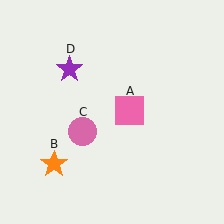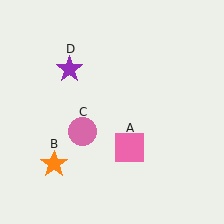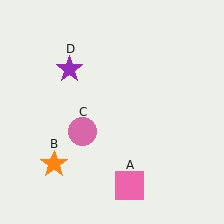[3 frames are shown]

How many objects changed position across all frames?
1 object changed position: pink square (object A).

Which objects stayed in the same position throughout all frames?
Orange star (object B) and pink circle (object C) and purple star (object D) remained stationary.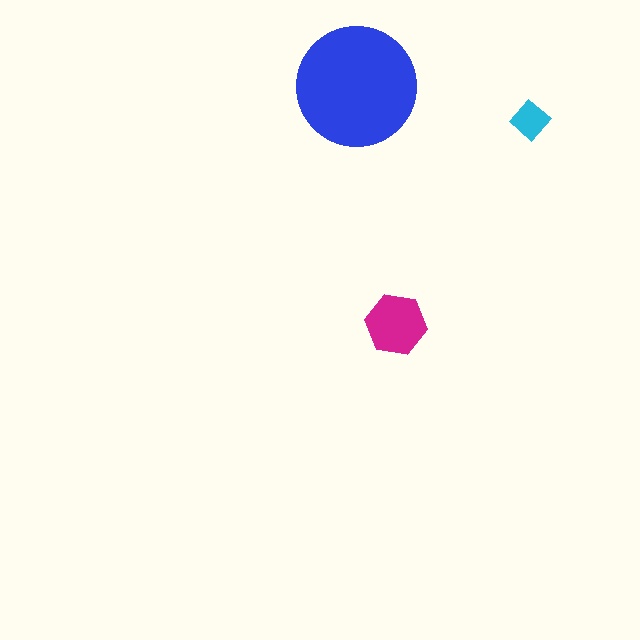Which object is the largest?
The blue circle.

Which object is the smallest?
The cyan diamond.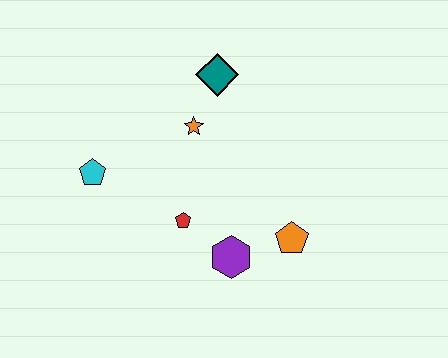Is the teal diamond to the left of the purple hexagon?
Yes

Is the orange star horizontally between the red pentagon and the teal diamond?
Yes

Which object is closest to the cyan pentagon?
The red pentagon is closest to the cyan pentagon.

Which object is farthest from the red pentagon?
The teal diamond is farthest from the red pentagon.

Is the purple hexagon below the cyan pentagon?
Yes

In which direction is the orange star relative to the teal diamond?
The orange star is below the teal diamond.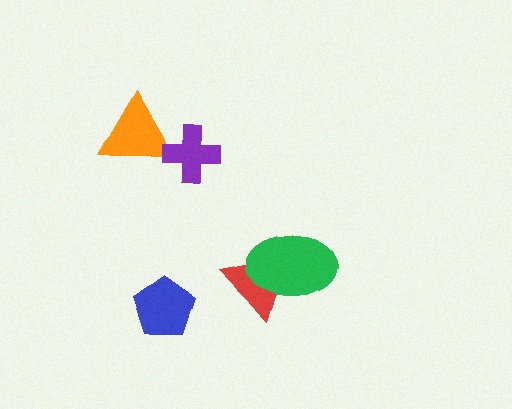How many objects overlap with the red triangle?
1 object overlaps with the red triangle.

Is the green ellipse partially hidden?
No, no other shape covers it.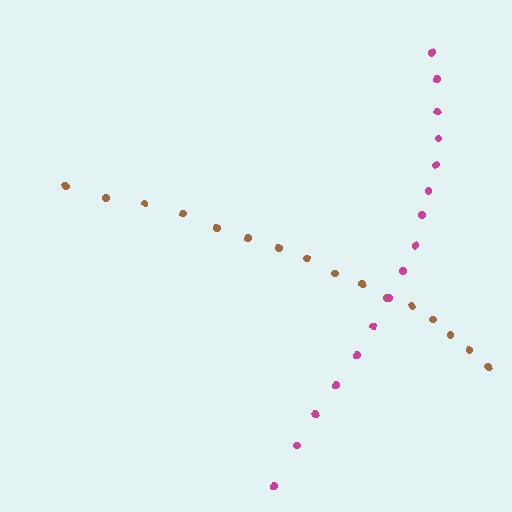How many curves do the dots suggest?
There are 2 distinct paths.